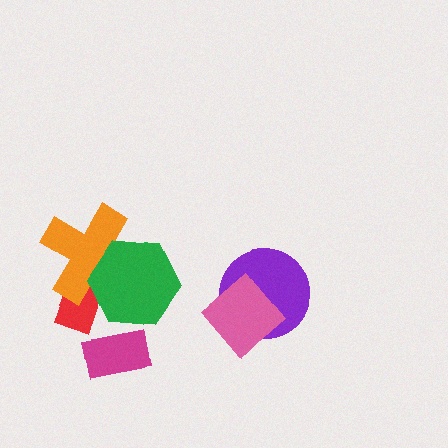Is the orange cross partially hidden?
Yes, it is partially covered by another shape.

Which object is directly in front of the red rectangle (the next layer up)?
The orange cross is directly in front of the red rectangle.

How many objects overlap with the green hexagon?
2 objects overlap with the green hexagon.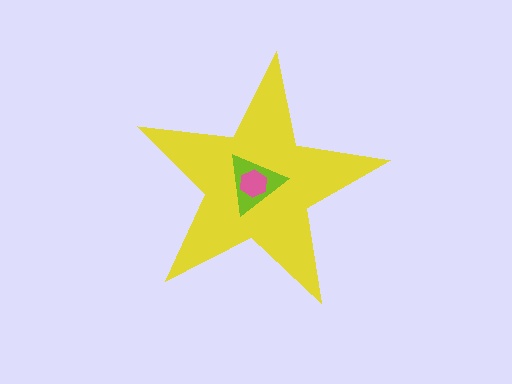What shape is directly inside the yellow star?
The lime triangle.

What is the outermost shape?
The yellow star.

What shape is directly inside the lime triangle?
The pink hexagon.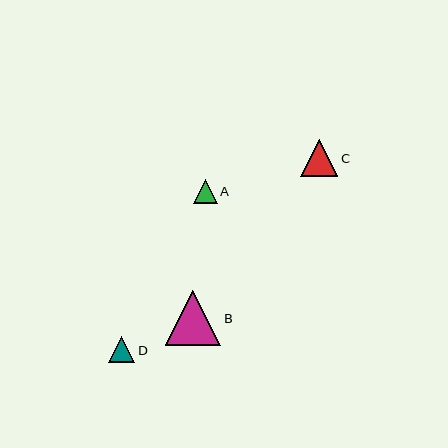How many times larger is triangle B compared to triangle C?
Triangle B is approximately 1.5 times the size of triangle C.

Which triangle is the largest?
Triangle B is the largest with a size of approximately 55 pixels.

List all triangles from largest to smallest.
From largest to smallest: B, C, D, A.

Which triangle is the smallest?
Triangle A is the smallest with a size of approximately 24 pixels.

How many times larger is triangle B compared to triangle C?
Triangle B is approximately 1.5 times the size of triangle C.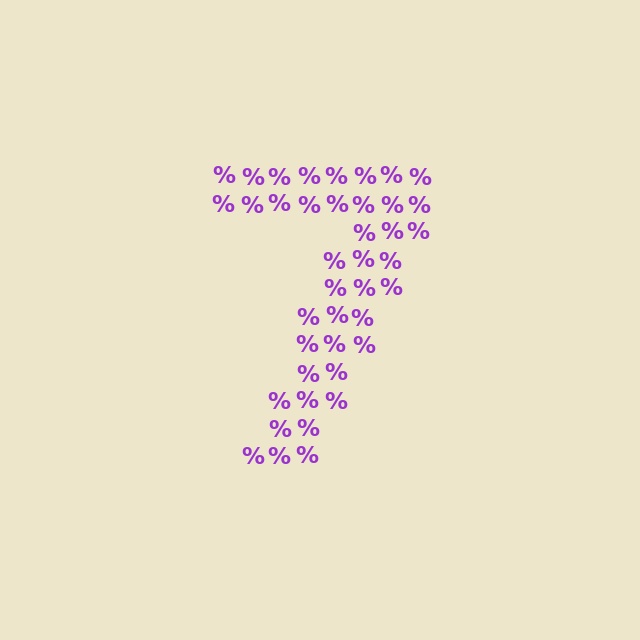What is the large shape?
The large shape is the digit 7.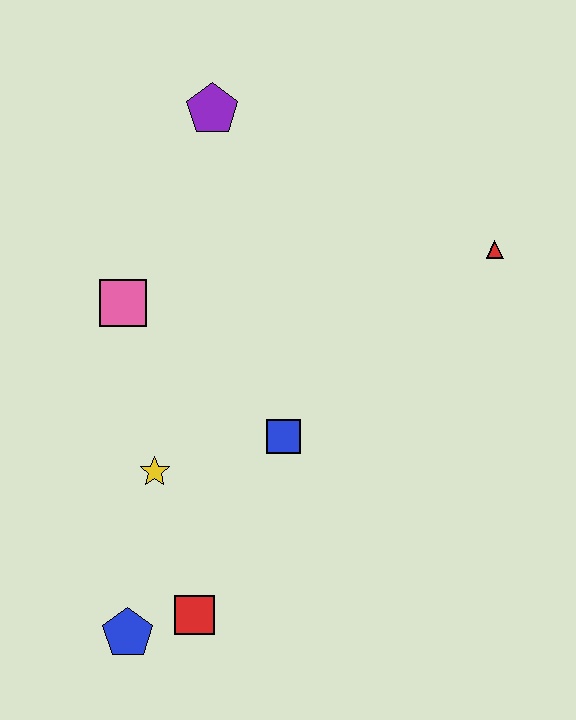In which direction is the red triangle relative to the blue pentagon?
The red triangle is above the blue pentagon.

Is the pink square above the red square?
Yes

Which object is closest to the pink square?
The yellow star is closest to the pink square.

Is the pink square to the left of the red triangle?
Yes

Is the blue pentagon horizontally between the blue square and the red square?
No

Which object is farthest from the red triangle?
The blue pentagon is farthest from the red triangle.